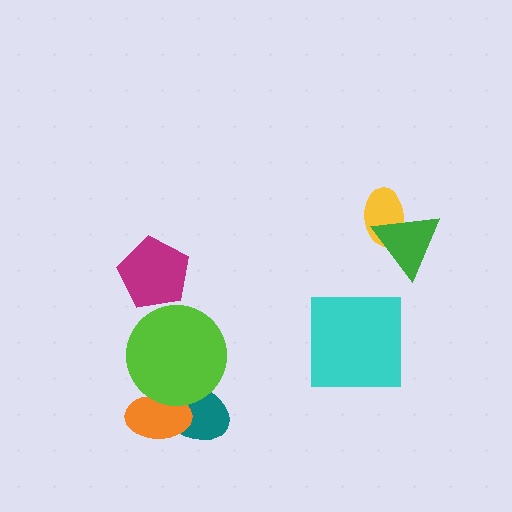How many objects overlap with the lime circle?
2 objects overlap with the lime circle.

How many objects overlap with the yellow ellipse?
1 object overlaps with the yellow ellipse.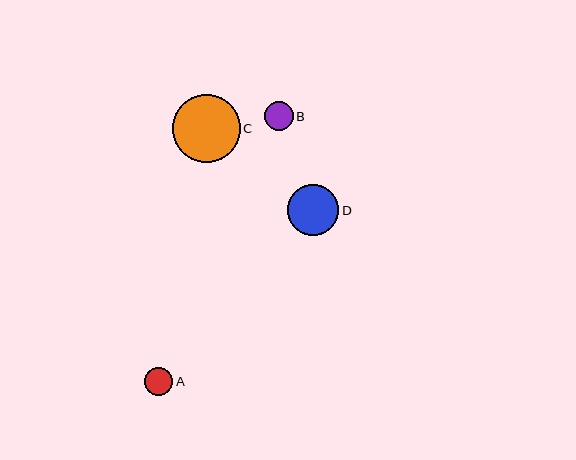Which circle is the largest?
Circle C is the largest with a size of approximately 68 pixels.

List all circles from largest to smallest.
From largest to smallest: C, D, B, A.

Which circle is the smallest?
Circle A is the smallest with a size of approximately 28 pixels.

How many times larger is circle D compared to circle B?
Circle D is approximately 1.8 times the size of circle B.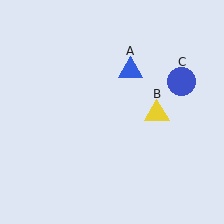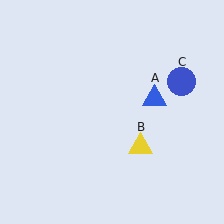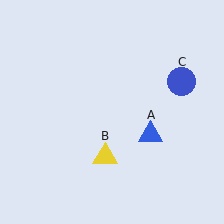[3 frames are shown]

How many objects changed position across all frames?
2 objects changed position: blue triangle (object A), yellow triangle (object B).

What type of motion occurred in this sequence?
The blue triangle (object A), yellow triangle (object B) rotated clockwise around the center of the scene.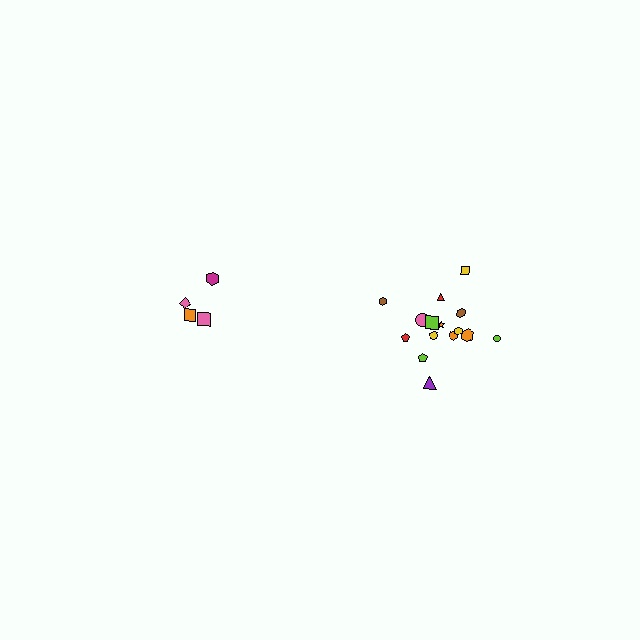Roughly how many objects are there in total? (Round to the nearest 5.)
Roughly 20 objects in total.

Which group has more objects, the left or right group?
The right group.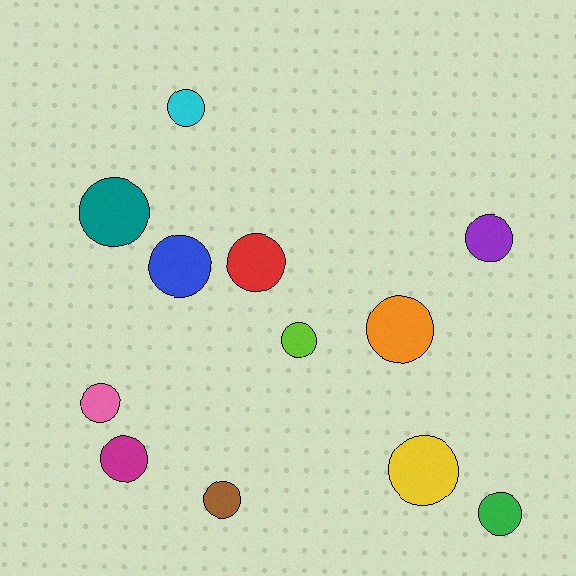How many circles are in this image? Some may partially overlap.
There are 12 circles.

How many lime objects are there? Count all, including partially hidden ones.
There is 1 lime object.